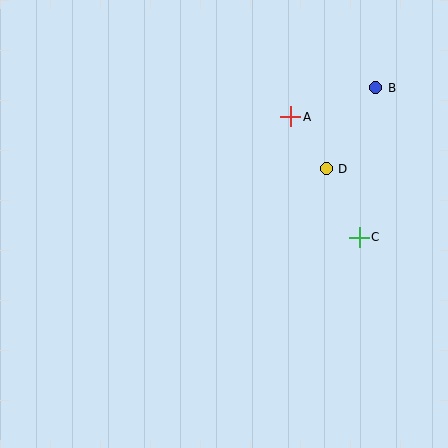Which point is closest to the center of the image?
Point D at (326, 169) is closest to the center.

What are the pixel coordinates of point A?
Point A is at (291, 117).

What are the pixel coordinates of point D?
Point D is at (326, 169).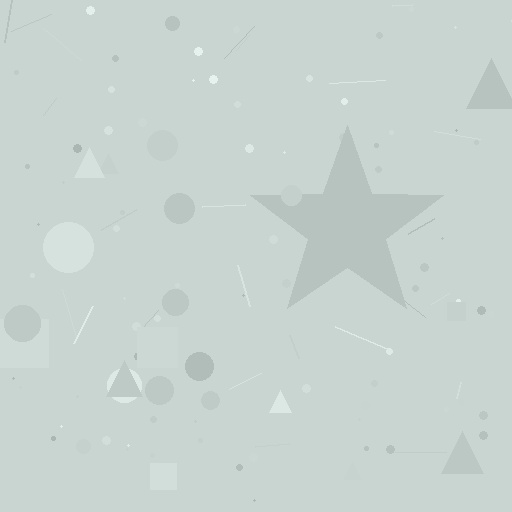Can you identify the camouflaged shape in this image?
The camouflaged shape is a star.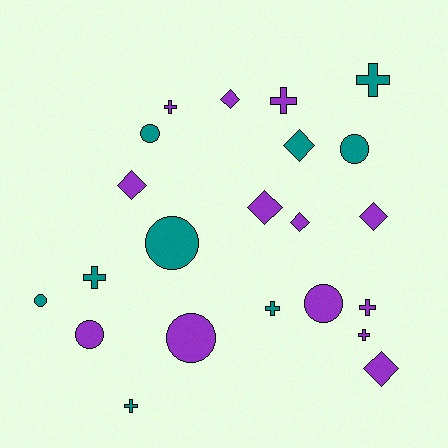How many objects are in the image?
There are 22 objects.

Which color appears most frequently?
Purple, with 13 objects.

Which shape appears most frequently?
Cross, with 8 objects.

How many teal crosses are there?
There are 4 teal crosses.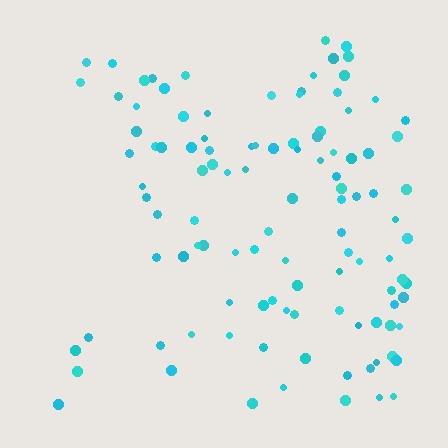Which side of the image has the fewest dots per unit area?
The left.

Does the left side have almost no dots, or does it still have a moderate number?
Still a moderate number, just noticeably fewer than the right.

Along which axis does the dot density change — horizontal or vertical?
Horizontal.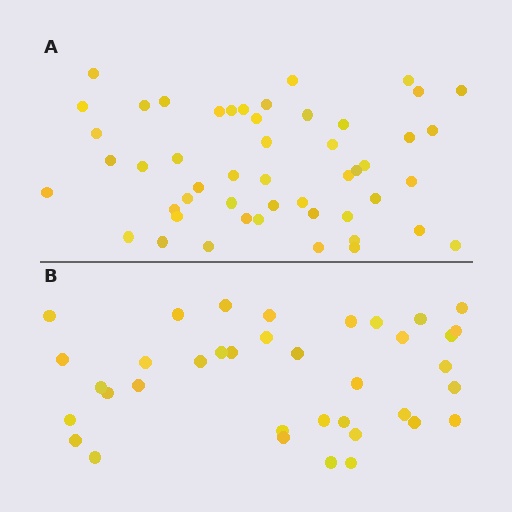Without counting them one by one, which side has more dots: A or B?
Region A (the top region) has more dots.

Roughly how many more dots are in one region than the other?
Region A has approximately 15 more dots than region B.